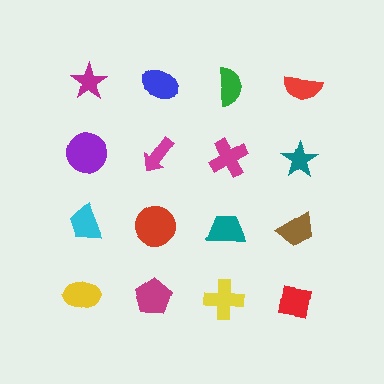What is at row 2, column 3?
A magenta cross.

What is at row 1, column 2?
A blue ellipse.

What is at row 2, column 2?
A magenta arrow.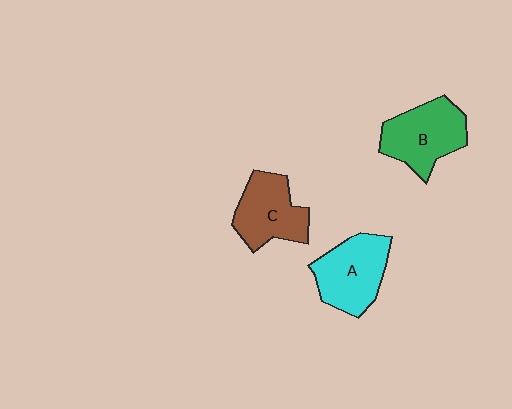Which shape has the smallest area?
Shape C (brown).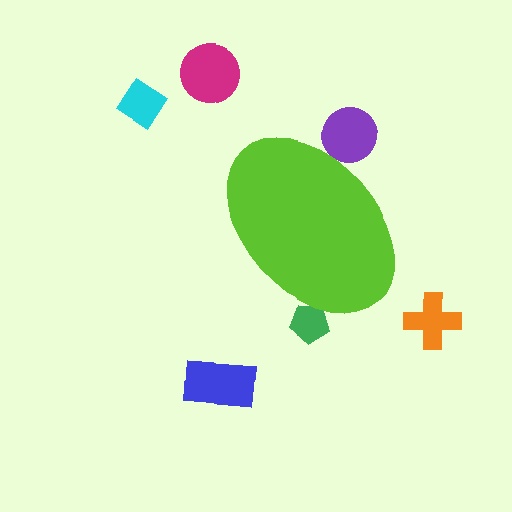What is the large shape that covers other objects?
A lime ellipse.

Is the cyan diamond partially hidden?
No, the cyan diamond is fully visible.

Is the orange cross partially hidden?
No, the orange cross is fully visible.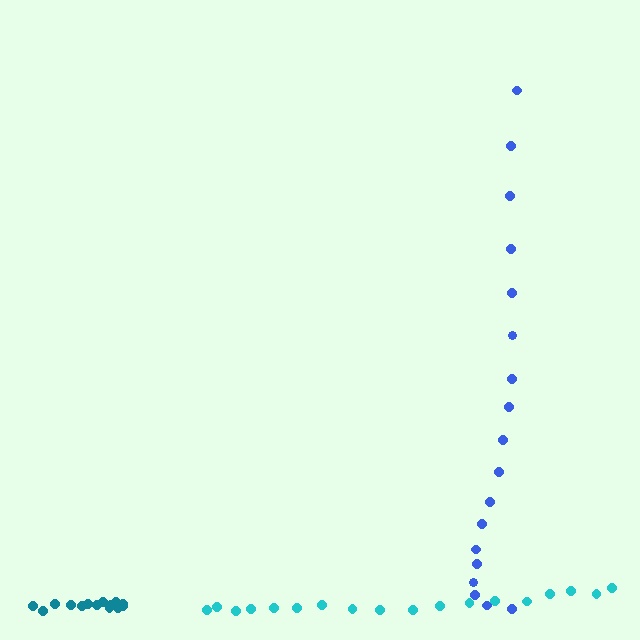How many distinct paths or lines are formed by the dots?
There are 3 distinct paths.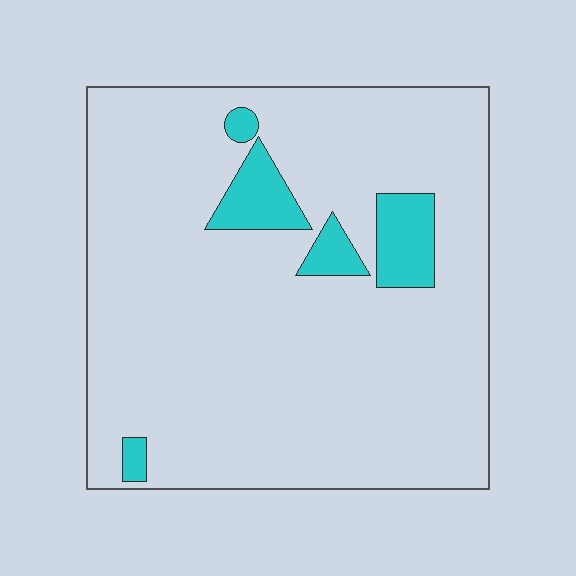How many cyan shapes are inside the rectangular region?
5.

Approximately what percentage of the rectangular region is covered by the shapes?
Approximately 10%.